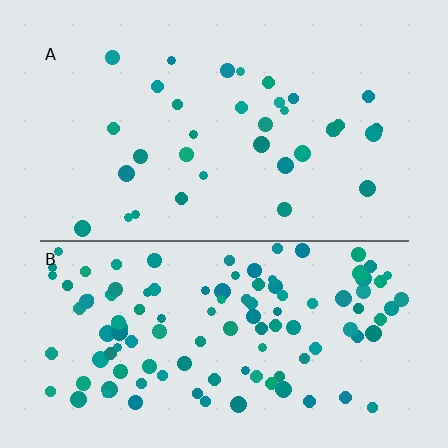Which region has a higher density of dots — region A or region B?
B (the bottom).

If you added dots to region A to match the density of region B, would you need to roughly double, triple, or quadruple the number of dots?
Approximately triple.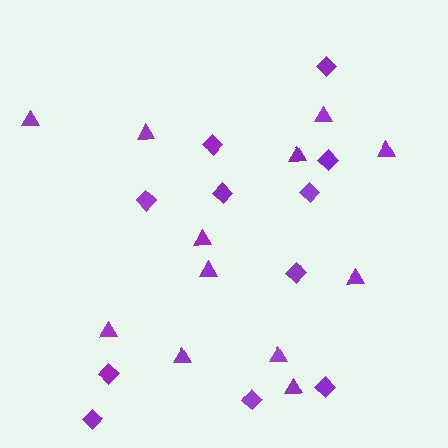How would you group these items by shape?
There are 2 groups: one group of triangles (12) and one group of diamonds (11).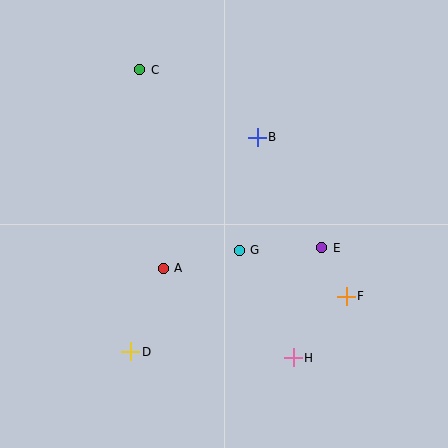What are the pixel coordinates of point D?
Point D is at (131, 352).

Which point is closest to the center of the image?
Point G at (239, 250) is closest to the center.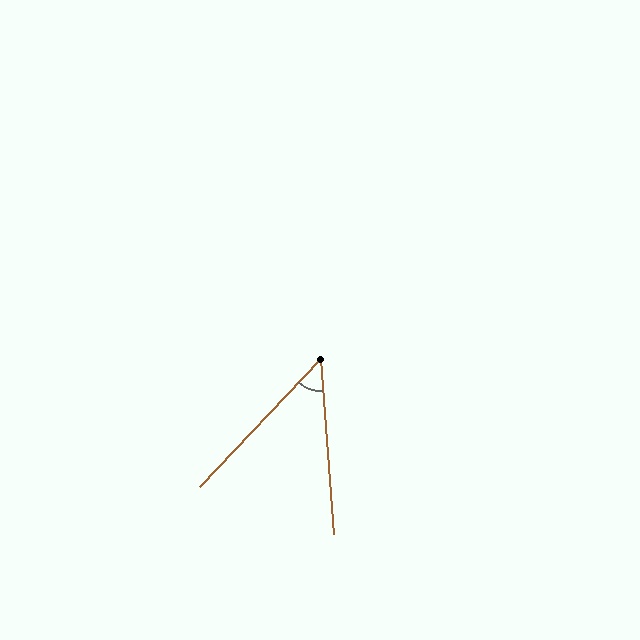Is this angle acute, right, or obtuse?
It is acute.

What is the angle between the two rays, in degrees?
Approximately 48 degrees.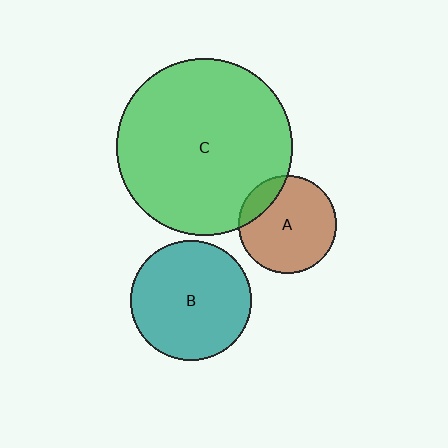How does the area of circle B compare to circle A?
Approximately 1.5 times.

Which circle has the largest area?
Circle C (green).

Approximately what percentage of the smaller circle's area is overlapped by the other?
Approximately 15%.